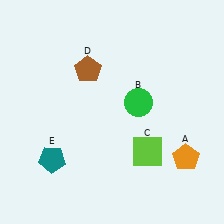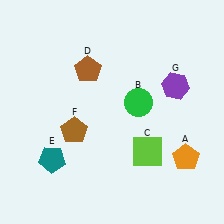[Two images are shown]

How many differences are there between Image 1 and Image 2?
There are 2 differences between the two images.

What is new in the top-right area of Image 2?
A purple hexagon (G) was added in the top-right area of Image 2.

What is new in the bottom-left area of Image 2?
A brown pentagon (F) was added in the bottom-left area of Image 2.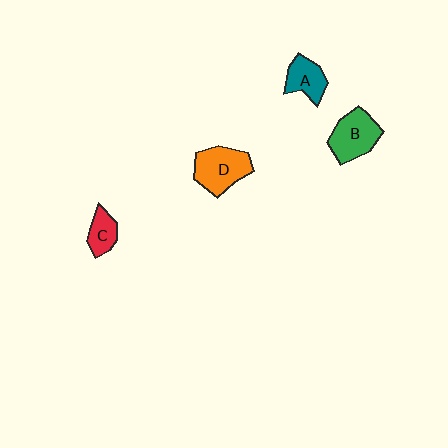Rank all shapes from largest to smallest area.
From largest to smallest: D (orange), B (green), A (teal), C (red).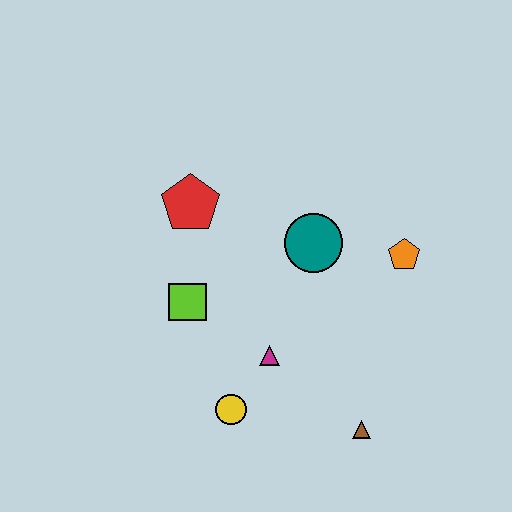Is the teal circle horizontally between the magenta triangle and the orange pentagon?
Yes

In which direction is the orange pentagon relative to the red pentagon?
The orange pentagon is to the right of the red pentagon.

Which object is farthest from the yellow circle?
The orange pentagon is farthest from the yellow circle.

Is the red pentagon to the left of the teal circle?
Yes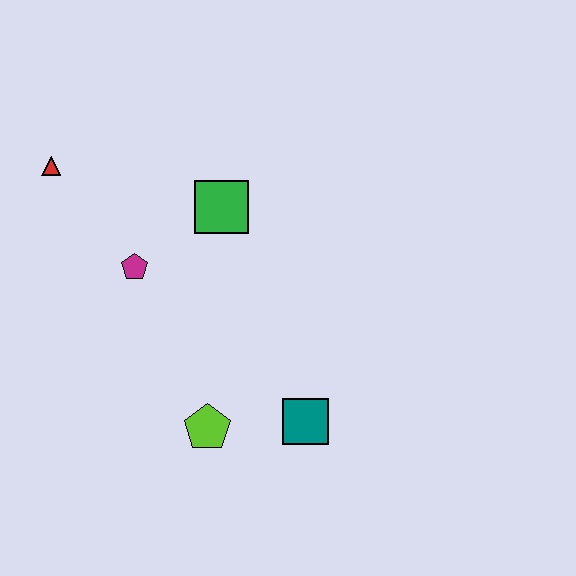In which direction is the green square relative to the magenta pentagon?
The green square is to the right of the magenta pentagon.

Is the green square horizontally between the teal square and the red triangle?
Yes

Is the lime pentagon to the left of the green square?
Yes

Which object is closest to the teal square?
The lime pentagon is closest to the teal square.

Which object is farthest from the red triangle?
The teal square is farthest from the red triangle.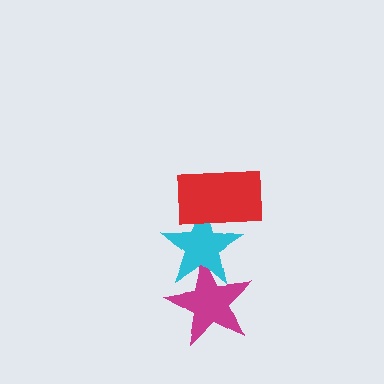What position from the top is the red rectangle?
The red rectangle is 1st from the top.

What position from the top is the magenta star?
The magenta star is 3rd from the top.